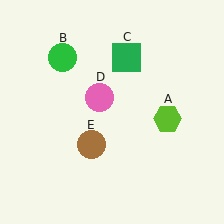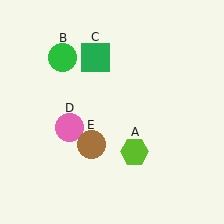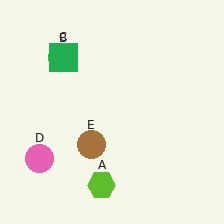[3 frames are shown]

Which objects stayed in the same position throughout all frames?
Green circle (object B) and brown circle (object E) remained stationary.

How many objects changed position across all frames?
3 objects changed position: lime hexagon (object A), green square (object C), pink circle (object D).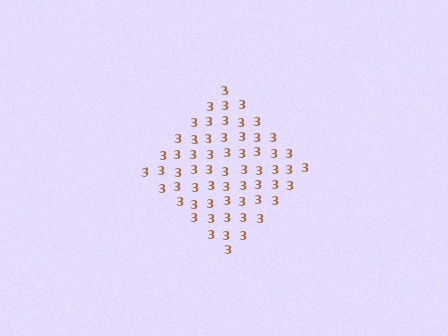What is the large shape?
The large shape is a diamond.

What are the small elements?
The small elements are digit 3's.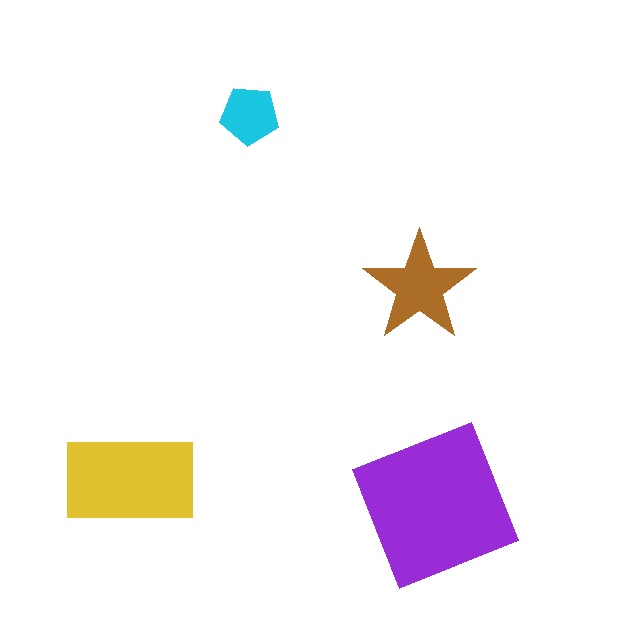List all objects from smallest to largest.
The cyan pentagon, the brown star, the yellow rectangle, the purple square.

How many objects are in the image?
There are 4 objects in the image.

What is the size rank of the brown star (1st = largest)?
3rd.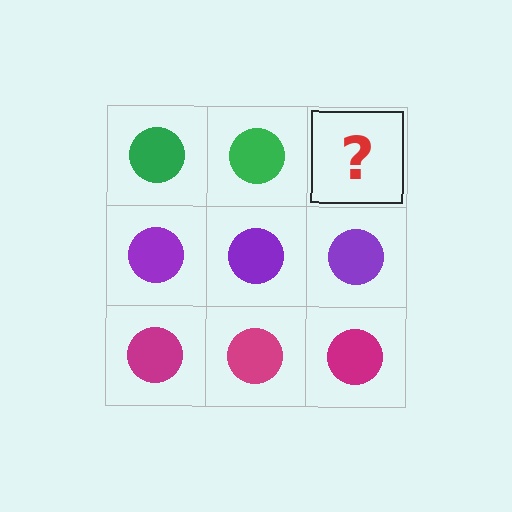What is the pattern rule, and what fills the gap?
The rule is that each row has a consistent color. The gap should be filled with a green circle.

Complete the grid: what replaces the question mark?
The question mark should be replaced with a green circle.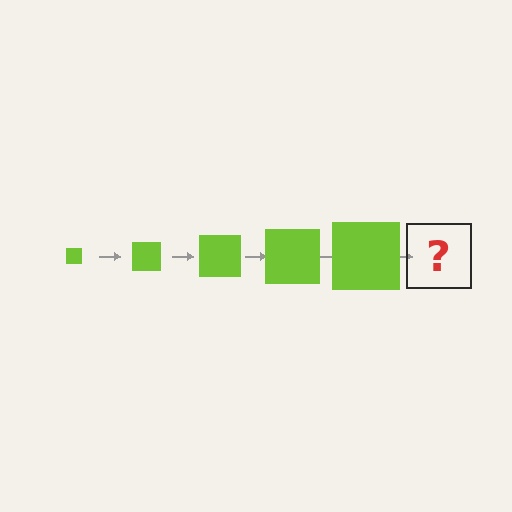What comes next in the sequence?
The next element should be a lime square, larger than the previous one.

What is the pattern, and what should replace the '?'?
The pattern is that the square gets progressively larger each step. The '?' should be a lime square, larger than the previous one.